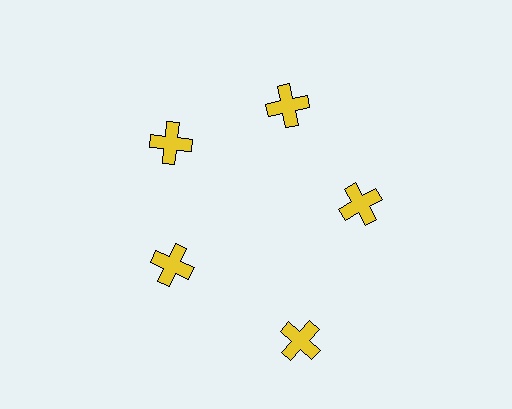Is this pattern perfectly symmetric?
No. The 5 yellow crosses are arranged in a ring, but one element near the 5 o'clock position is pushed outward from the center, breaking the 5-fold rotational symmetry.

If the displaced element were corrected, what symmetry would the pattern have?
It would have 5-fold rotational symmetry — the pattern would map onto itself every 72 degrees.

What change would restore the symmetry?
The symmetry would be restored by moving it inward, back onto the ring so that all 5 crosses sit at equal angles and equal distance from the center.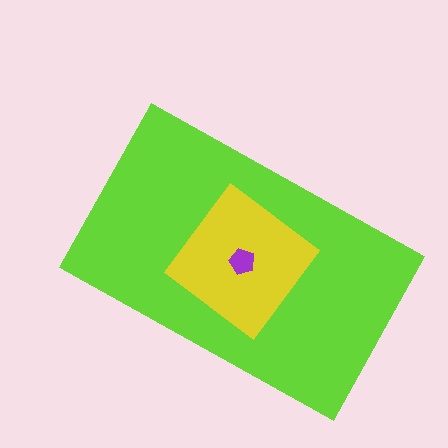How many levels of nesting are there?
3.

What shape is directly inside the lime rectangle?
The yellow diamond.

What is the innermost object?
The purple pentagon.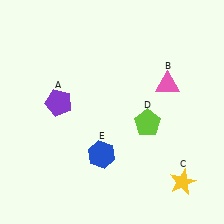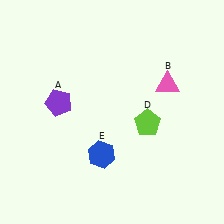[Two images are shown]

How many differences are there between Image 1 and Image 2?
There is 1 difference between the two images.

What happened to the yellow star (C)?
The yellow star (C) was removed in Image 2. It was in the bottom-right area of Image 1.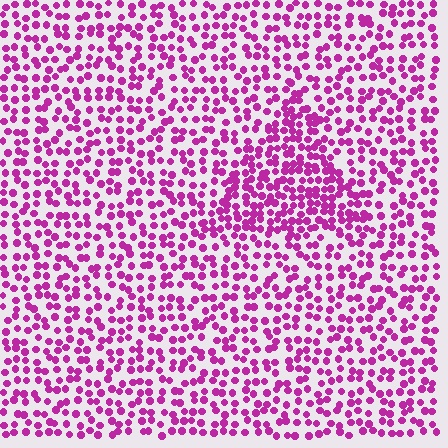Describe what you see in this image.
The image contains small magenta elements arranged at two different densities. A triangle-shaped region is visible where the elements are more densely packed than the surrounding area.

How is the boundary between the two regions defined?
The boundary is defined by a change in element density (approximately 1.7x ratio). All elements are the same color, size, and shape.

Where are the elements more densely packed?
The elements are more densely packed inside the triangle boundary.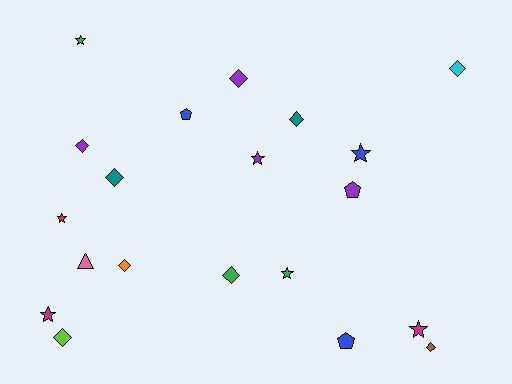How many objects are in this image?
There are 20 objects.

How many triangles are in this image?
There is 1 triangle.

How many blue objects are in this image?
There are 3 blue objects.